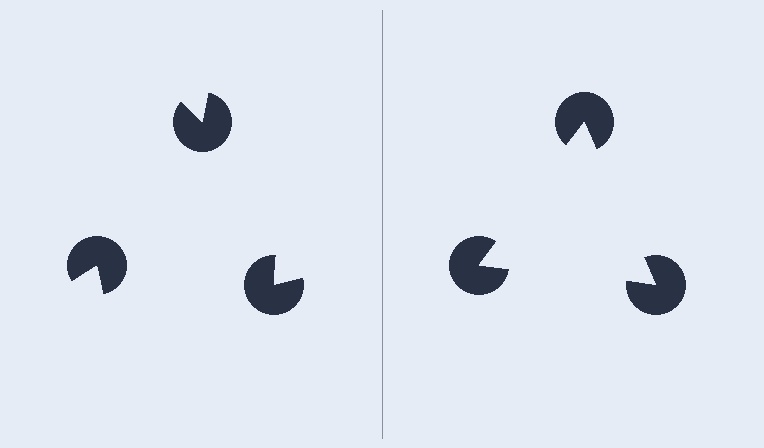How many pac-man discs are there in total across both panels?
6 — 3 on each side.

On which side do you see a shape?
An illusory triangle appears on the right side. On the left side the wedge cuts are rotated, so no coherent shape forms.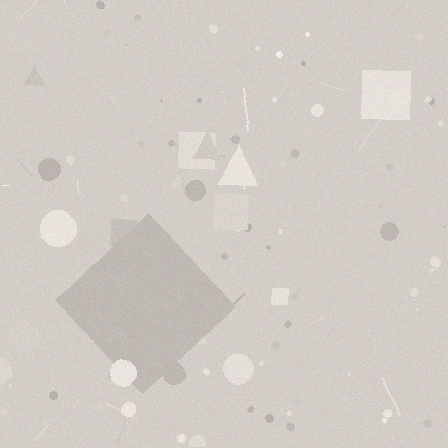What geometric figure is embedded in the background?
A diamond is embedded in the background.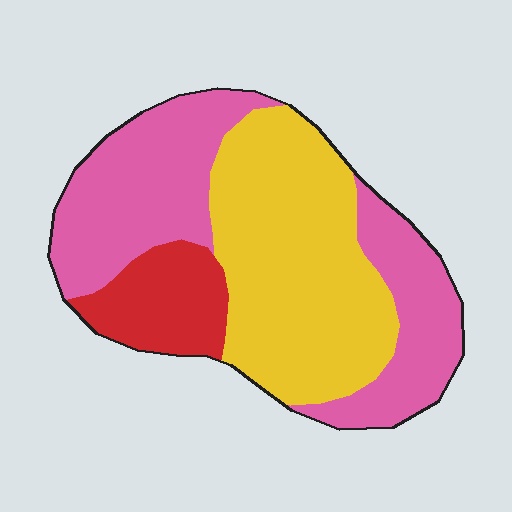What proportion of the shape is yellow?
Yellow takes up between a quarter and a half of the shape.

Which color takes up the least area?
Red, at roughly 15%.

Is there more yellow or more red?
Yellow.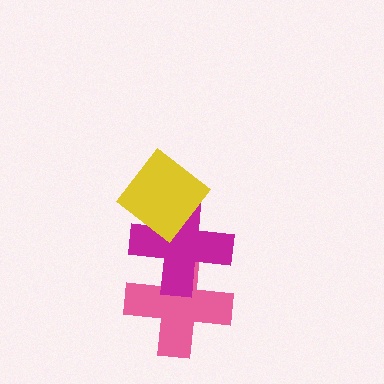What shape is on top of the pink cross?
The magenta cross is on top of the pink cross.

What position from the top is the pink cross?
The pink cross is 3rd from the top.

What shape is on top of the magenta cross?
The yellow diamond is on top of the magenta cross.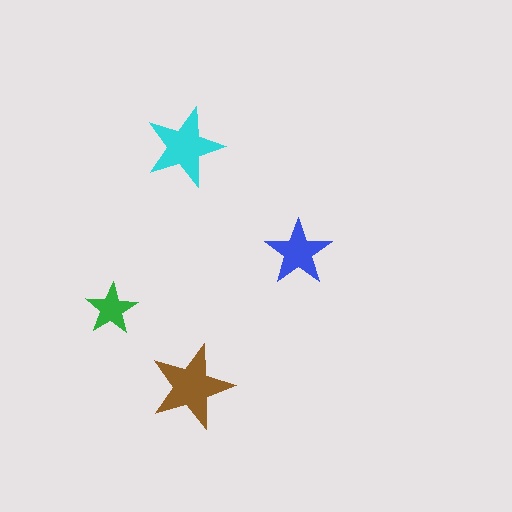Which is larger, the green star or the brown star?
The brown one.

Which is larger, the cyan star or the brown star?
The brown one.